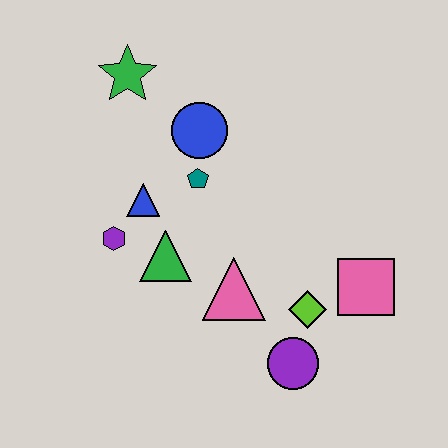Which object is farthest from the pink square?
The green star is farthest from the pink square.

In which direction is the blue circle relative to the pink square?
The blue circle is to the left of the pink square.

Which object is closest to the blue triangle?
The purple hexagon is closest to the blue triangle.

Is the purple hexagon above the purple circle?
Yes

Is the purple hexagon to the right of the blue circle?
No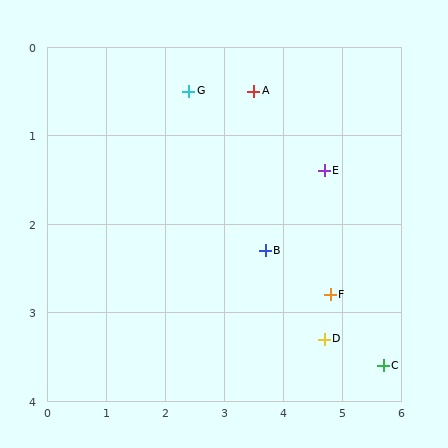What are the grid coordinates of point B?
Point B is at approximately (3.7, 2.3).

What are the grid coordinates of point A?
Point A is at approximately (3.5, 0.5).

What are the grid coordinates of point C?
Point C is at approximately (5.7, 3.6).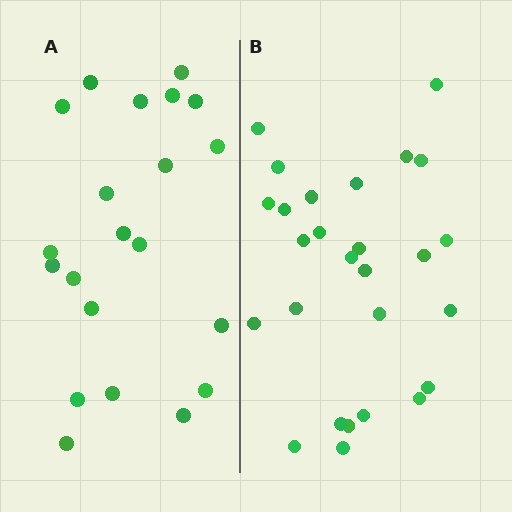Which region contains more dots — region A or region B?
Region B (the right region) has more dots.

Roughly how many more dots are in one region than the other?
Region B has about 6 more dots than region A.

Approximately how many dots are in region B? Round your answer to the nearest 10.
About 30 dots. (The exact count is 27, which rounds to 30.)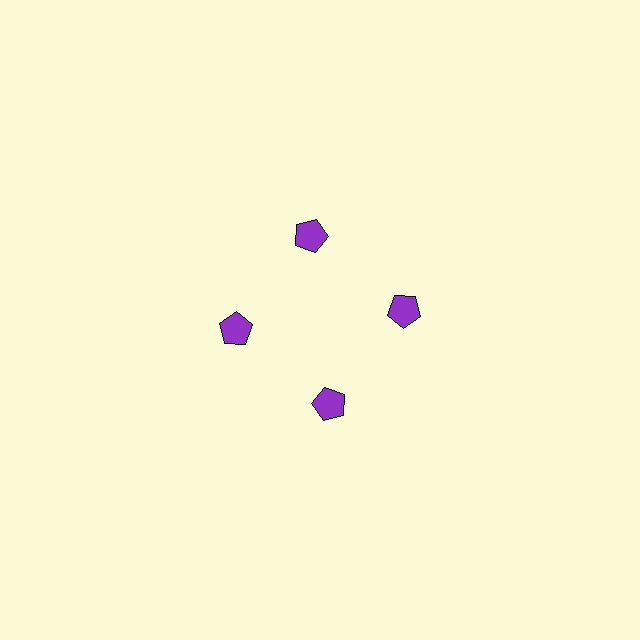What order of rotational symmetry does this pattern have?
This pattern has 4-fold rotational symmetry.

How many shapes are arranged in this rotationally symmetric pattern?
There are 4 shapes, arranged in 4 groups of 1.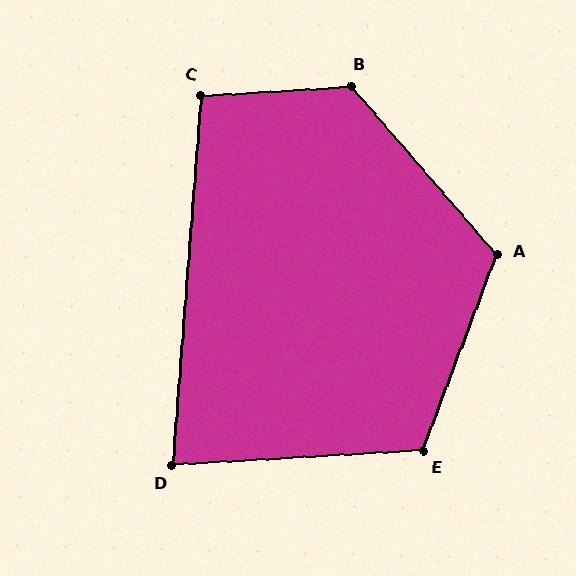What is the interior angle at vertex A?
Approximately 119 degrees (obtuse).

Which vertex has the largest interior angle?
B, at approximately 127 degrees.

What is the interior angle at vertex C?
Approximately 98 degrees (obtuse).